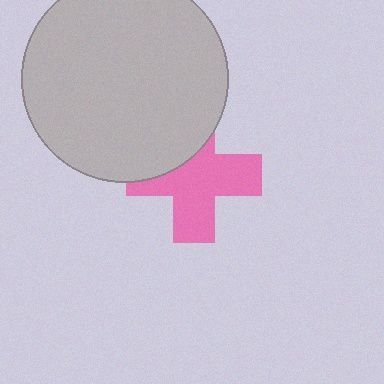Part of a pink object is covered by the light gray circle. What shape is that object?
It is a cross.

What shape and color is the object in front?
The object in front is a light gray circle.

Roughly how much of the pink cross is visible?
Most of it is visible (roughly 66%).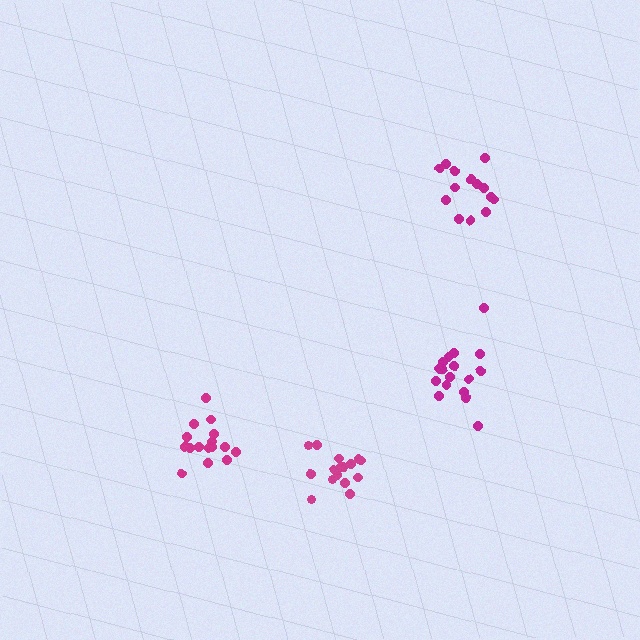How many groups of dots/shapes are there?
There are 4 groups.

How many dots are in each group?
Group 1: 16 dots, Group 2: 17 dots, Group 3: 17 dots, Group 4: 14 dots (64 total).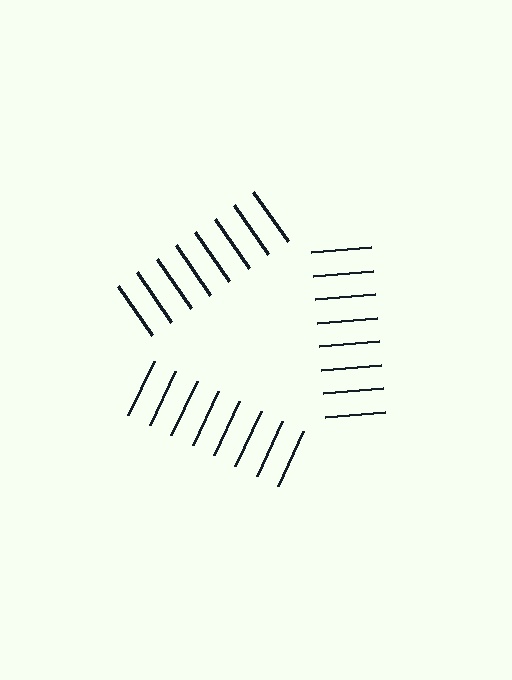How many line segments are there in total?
24 — 8 along each of the 3 edges.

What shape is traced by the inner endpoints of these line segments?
An illusory triangle — the line segments terminate on its edges but no continuous stroke is drawn.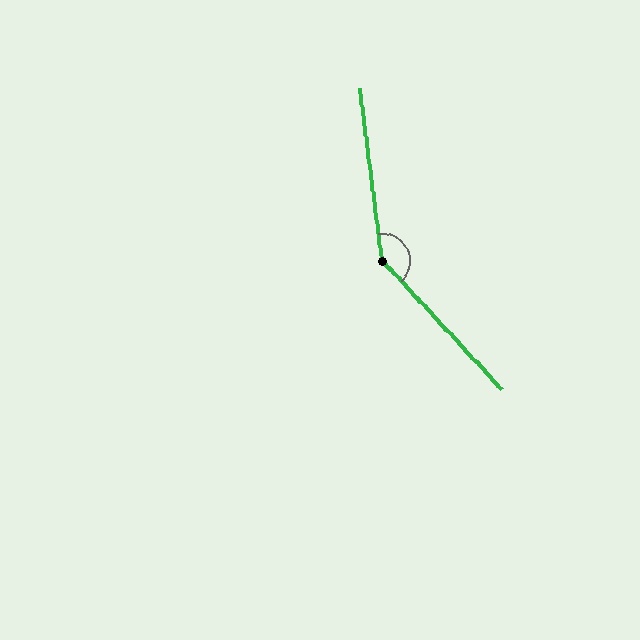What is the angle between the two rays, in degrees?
Approximately 144 degrees.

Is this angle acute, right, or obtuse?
It is obtuse.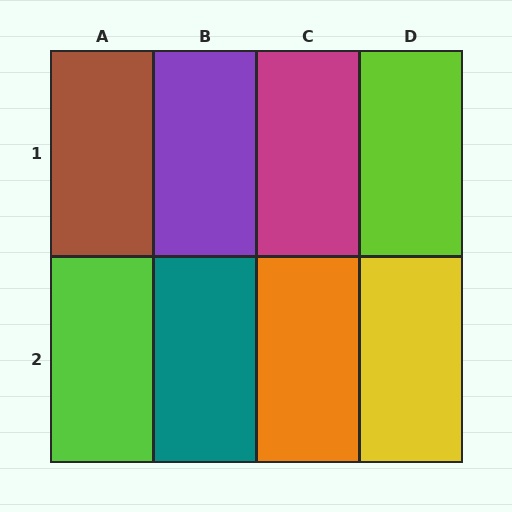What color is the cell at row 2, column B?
Teal.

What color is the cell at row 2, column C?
Orange.